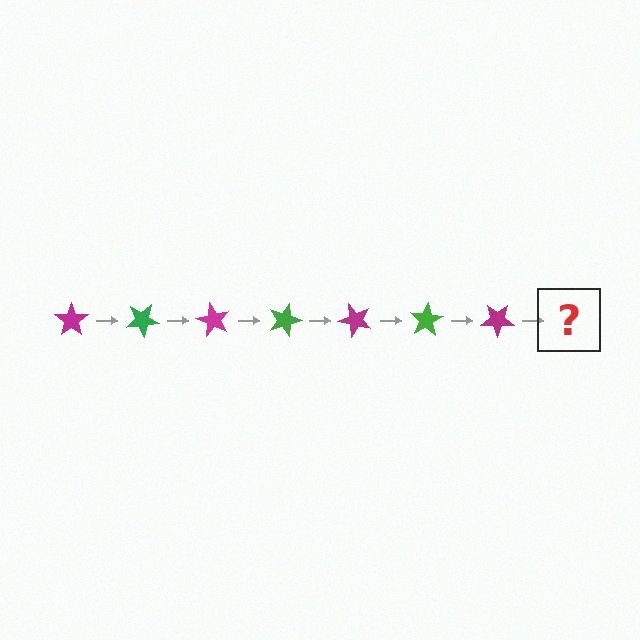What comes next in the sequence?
The next element should be a green star, rotated 210 degrees from the start.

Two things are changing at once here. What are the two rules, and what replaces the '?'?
The two rules are that it rotates 30 degrees each step and the color cycles through magenta and green. The '?' should be a green star, rotated 210 degrees from the start.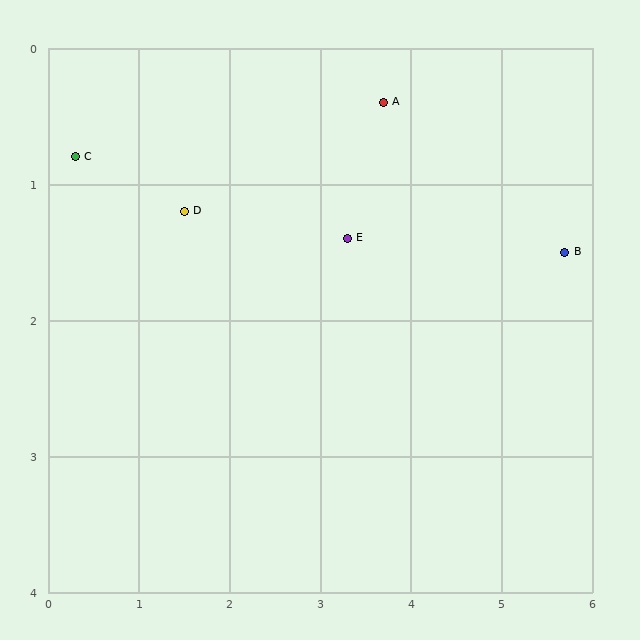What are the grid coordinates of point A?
Point A is at approximately (3.7, 0.4).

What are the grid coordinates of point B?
Point B is at approximately (5.7, 1.5).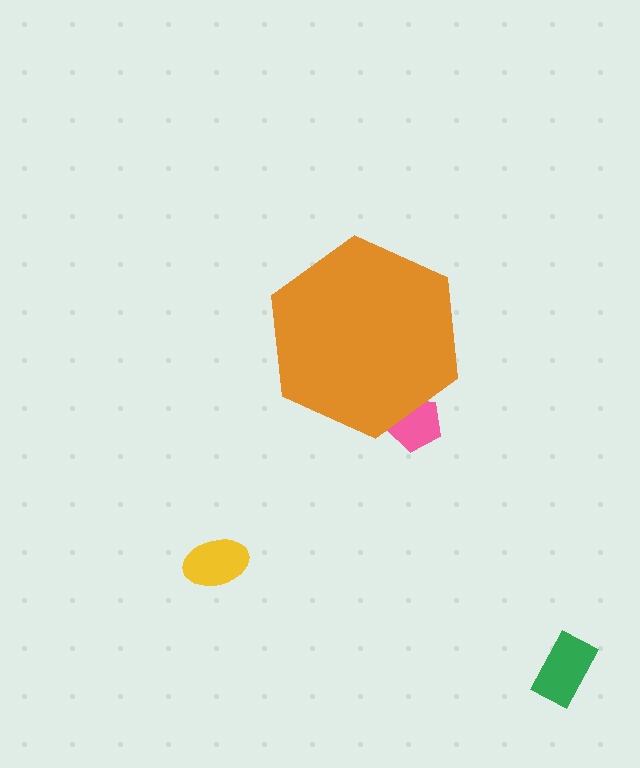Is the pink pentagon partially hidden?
Yes, the pink pentagon is partially hidden behind the orange hexagon.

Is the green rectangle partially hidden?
No, the green rectangle is fully visible.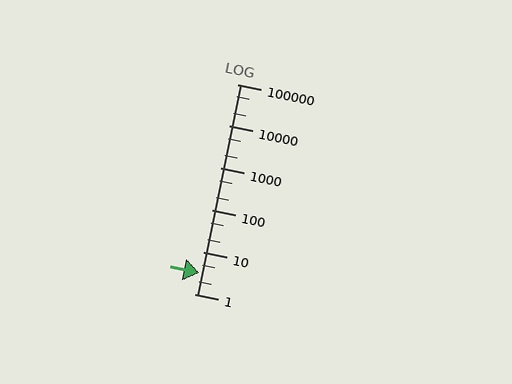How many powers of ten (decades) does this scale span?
The scale spans 5 decades, from 1 to 100000.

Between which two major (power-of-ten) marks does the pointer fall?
The pointer is between 1 and 10.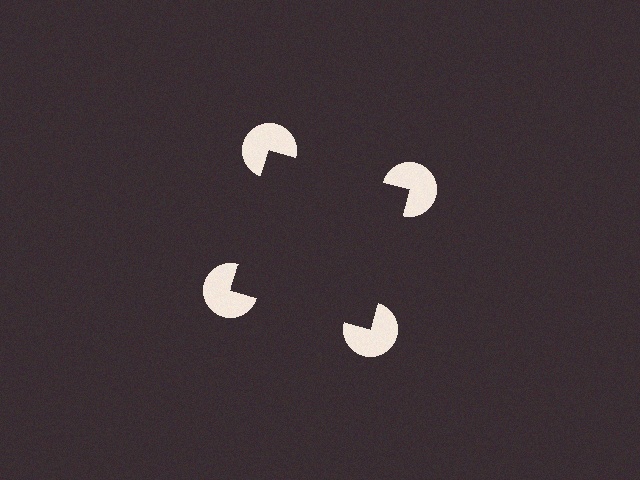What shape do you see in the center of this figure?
An illusory square — its edges are inferred from the aligned wedge cuts in the pac-man discs, not physically drawn.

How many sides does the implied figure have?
4 sides.